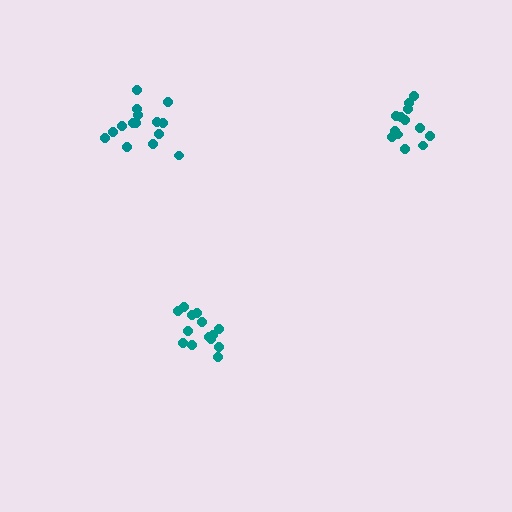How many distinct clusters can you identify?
There are 3 distinct clusters.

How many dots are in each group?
Group 1: 14 dots, Group 2: 13 dots, Group 3: 15 dots (42 total).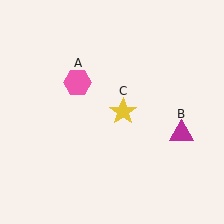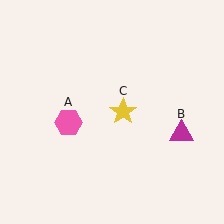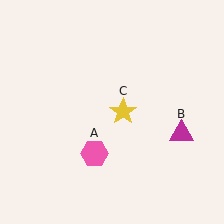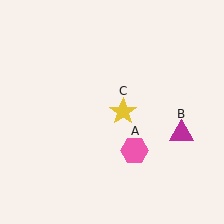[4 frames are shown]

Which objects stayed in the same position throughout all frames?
Magenta triangle (object B) and yellow star (object C) remained stationary.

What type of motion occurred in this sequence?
The pink hexagon (object A) rotated counterclockwise around the center of the scene.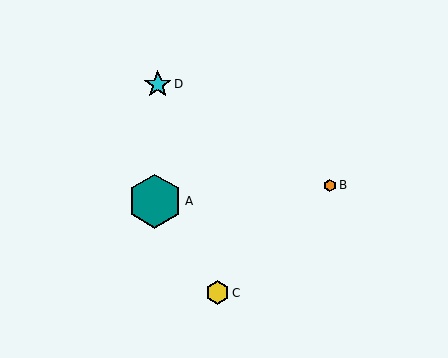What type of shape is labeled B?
Shape B is an orange hexagon.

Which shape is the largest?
The teal hexagon (labeled A) is the largest.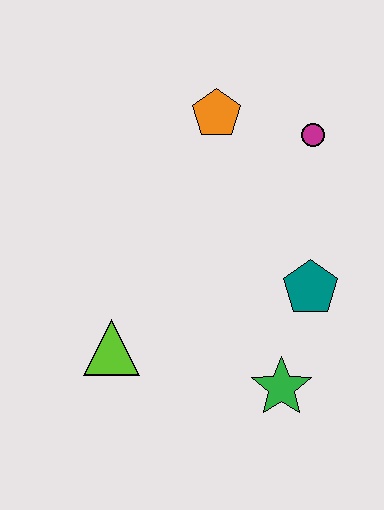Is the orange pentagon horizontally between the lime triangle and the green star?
Yes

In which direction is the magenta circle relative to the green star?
The magenta circle is above the green star.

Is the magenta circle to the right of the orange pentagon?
Yes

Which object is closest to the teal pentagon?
The green star is closest to the teal pentagon.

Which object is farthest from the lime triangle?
The magenta circle is farthest from the lime triangle.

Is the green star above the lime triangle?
No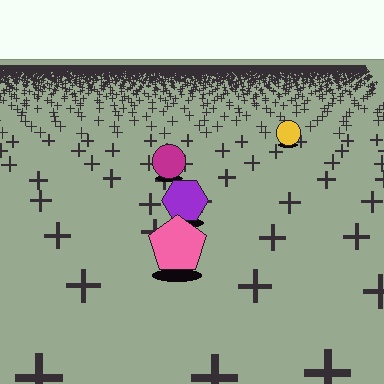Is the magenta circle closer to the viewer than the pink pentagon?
No. The pink pentagon is closer — you can tell from the texture gradient: the ground texture is coarser near it.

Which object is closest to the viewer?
The pink pentagon is closest. The texture marks near it are larger and more spread out.